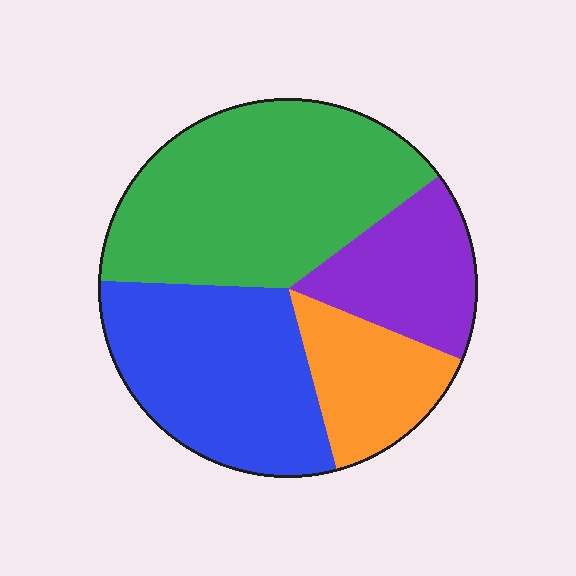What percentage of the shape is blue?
Blue takes up between a quarter and a half of the shape.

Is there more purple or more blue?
Blue.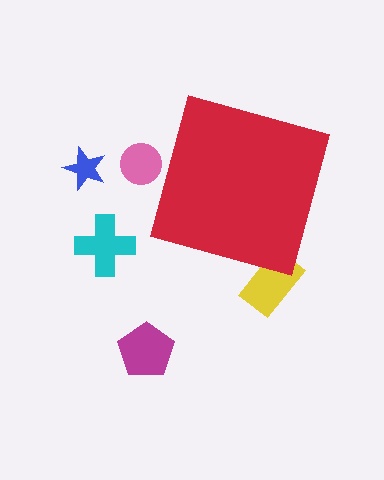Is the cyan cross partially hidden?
No, the cyan cross is fully visible.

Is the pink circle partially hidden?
Yes, the pink circle is partially hidden behind the red diamond.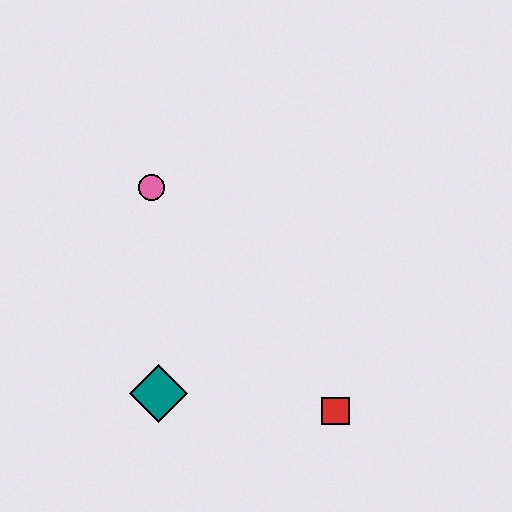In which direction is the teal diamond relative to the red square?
The teal diamond is to the left of the red square.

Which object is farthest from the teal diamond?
The pink circle is farthest from the teal diamond.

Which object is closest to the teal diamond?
The red square is closest to the teal diamond.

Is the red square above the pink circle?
No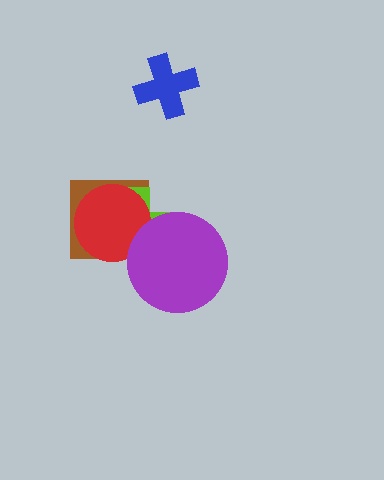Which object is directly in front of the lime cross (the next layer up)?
The red circle is directly in front of the lime cross.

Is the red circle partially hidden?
Yes, it is partially covered by another shape.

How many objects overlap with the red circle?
3 objects overlap with the red circle.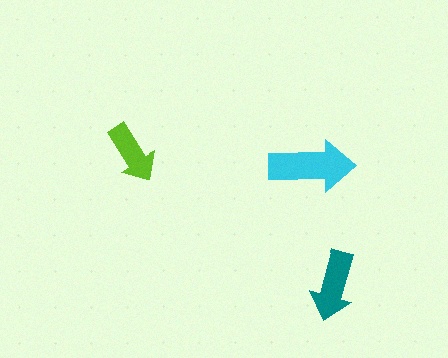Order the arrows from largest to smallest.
the cyan one, the teal one, the lime one.